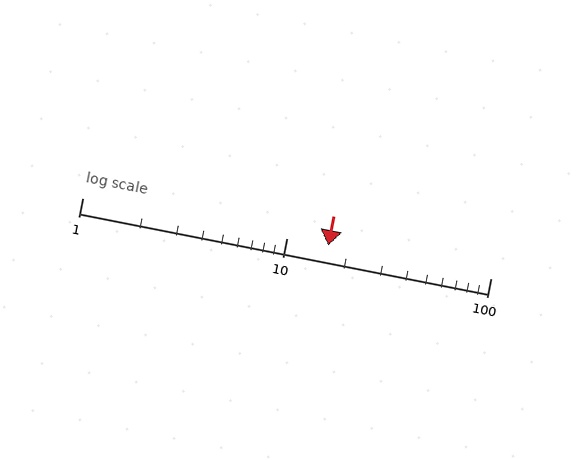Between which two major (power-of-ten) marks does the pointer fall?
The pointer is between 10 and 100.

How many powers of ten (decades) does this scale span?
The scale spans 2 decades, from 1 to 100.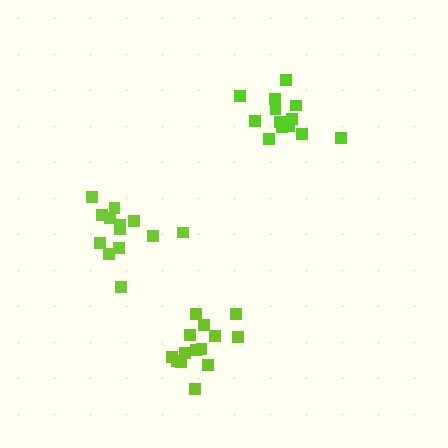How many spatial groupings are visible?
There are 3 spatial groupings.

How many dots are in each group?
Group 1: 13 dots, Group 2: 15 dots, Group 3: 14 dots (42 total).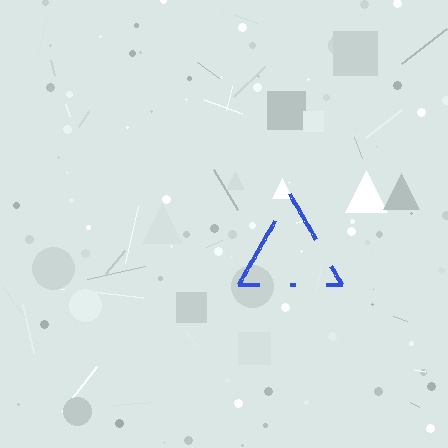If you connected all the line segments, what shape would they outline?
They would outline a triangle.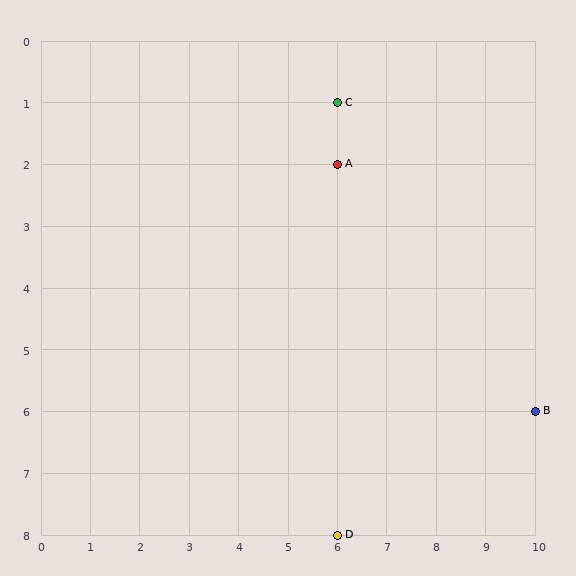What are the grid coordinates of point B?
Point B is at grid coordinates (10, 6).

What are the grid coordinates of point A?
Point A is at grid coordinates (6, 2).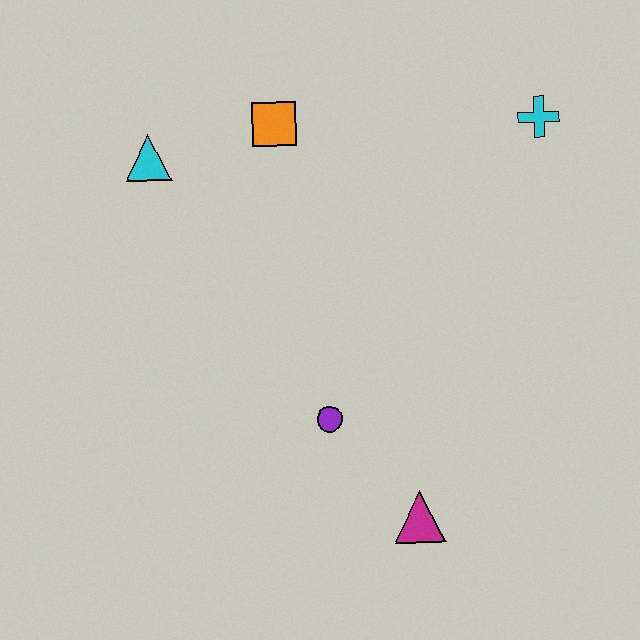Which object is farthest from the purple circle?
The cyan cross is farthest from the purple circle.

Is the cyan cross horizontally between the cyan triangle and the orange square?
No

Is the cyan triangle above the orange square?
No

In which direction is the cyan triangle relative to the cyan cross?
The cyan triangle is to the left of the cyan cross.